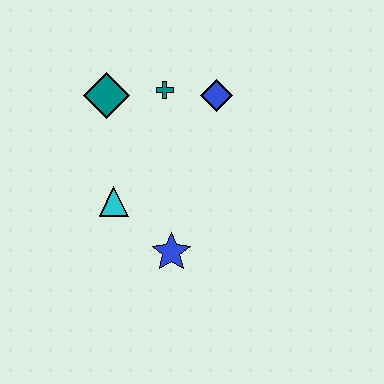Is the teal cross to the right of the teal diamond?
Yes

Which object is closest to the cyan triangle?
The blue star is closest to the cyan triangle.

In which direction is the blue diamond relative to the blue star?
The blue diamond is above the blue star.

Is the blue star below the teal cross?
Yes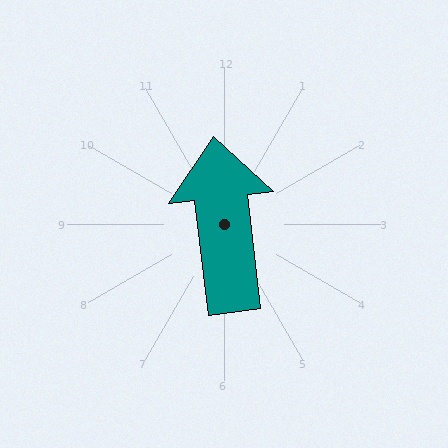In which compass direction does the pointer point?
North.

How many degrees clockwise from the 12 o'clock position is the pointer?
Approximately 353 degrees.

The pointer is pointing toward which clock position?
Roughly 12 o'clock.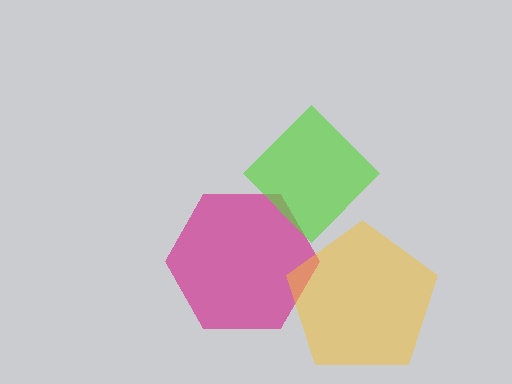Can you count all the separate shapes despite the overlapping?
Yes, there are 3 separate shapes.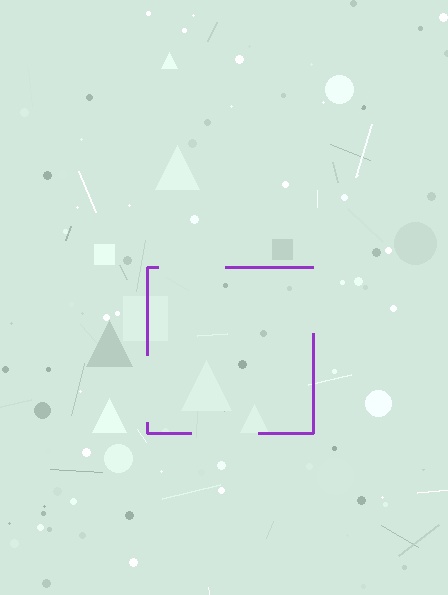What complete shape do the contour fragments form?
The contour fragments form a square.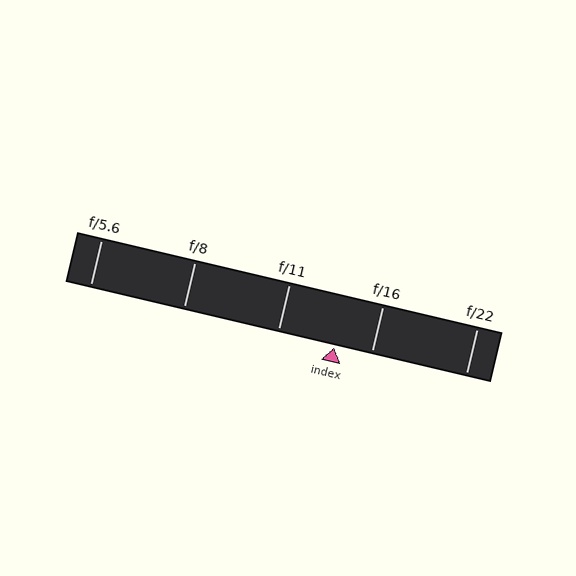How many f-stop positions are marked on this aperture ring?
There are 5 f-stop positions marked.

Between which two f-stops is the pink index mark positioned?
The index mark is between f/11 and f/16.